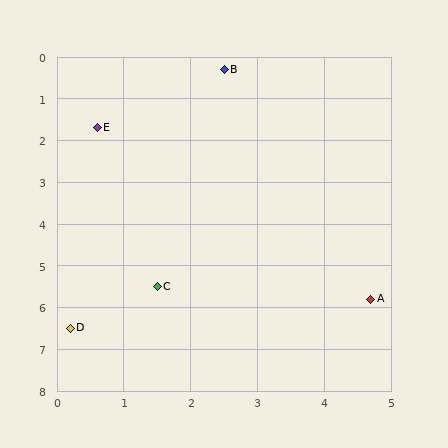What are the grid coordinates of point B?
Point B is at approximately (2.5, 0.3).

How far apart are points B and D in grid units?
Points B and D are about 6.6 grid units apart.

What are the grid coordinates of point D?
Point D is at approximately (0.2, 6.5).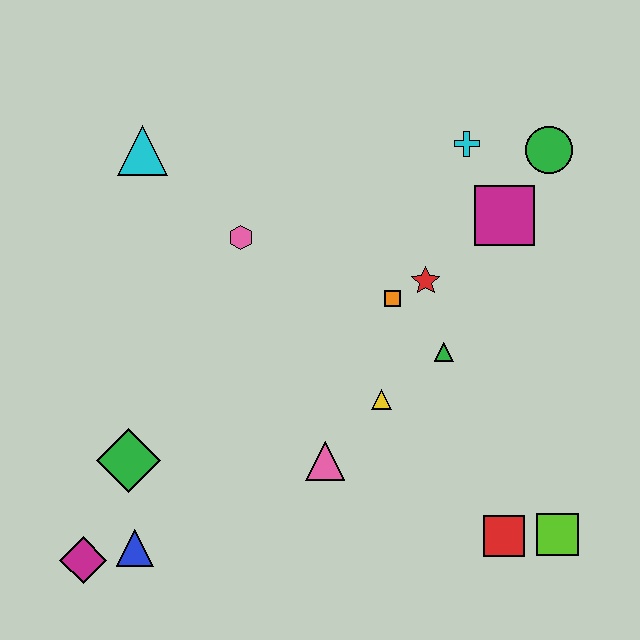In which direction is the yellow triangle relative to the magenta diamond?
The yellow triangle is to the right of the magenta diamond.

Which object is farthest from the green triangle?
The magenta diamond is farthest from the green triangle.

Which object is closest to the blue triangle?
The magenta diamond is closest to the blue triangle.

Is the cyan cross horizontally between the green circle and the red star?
Yes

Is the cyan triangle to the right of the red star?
No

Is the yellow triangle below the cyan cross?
Yes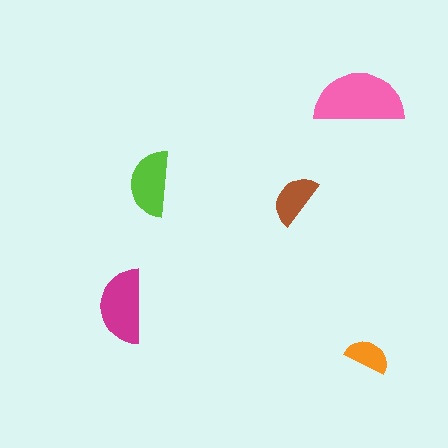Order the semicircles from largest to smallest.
the pink one, the magenta one, the lime one, the brown one, the orange one.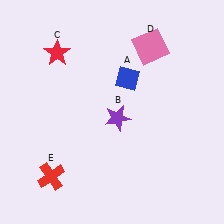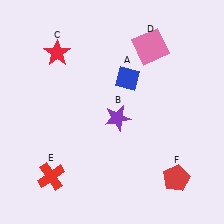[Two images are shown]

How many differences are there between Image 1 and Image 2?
There is 1 difference between the two images.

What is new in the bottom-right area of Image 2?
A red pentagon (F) was added in the bottom-right area of Image 2.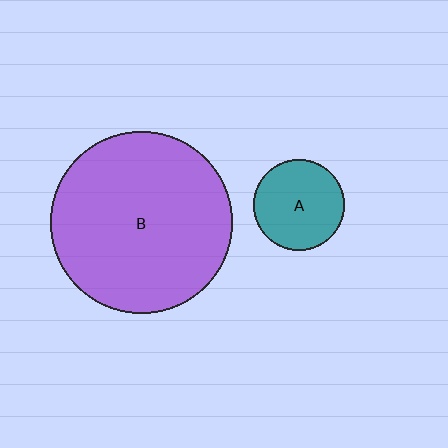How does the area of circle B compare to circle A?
Approximately 4.0 times.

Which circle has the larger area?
Circle B (purple).